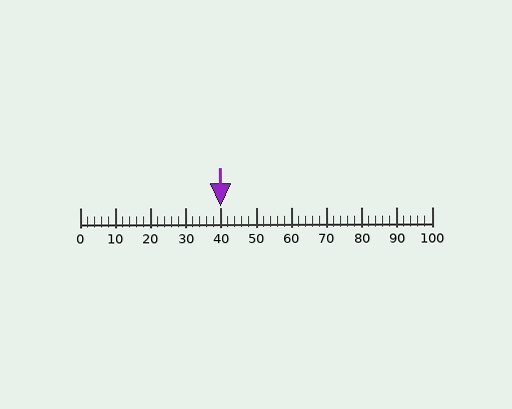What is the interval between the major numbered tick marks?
The major tick marks are spaced 10 units apart.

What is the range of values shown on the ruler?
The ruler shows values from 0 to 100.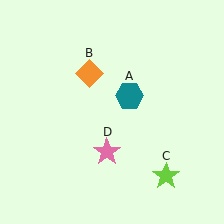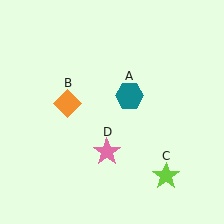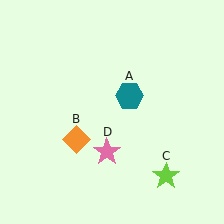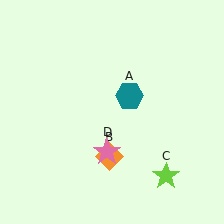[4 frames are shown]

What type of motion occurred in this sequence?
The orange diamond (object B) rotated counterclockwise around the center of the scene.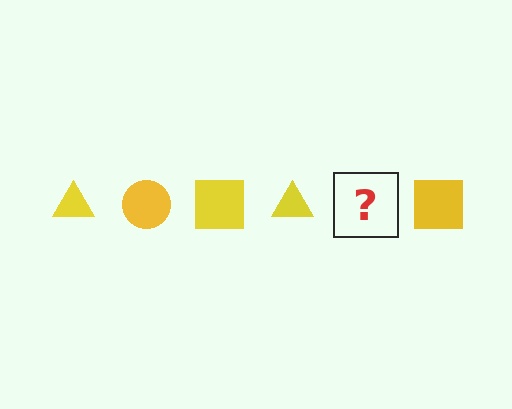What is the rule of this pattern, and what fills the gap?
The rule is that the pattern cycles through triangle, circle, square shapes in yellow. The gap should be filled with a yellow circle.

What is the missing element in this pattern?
The missing element is a yellow circle.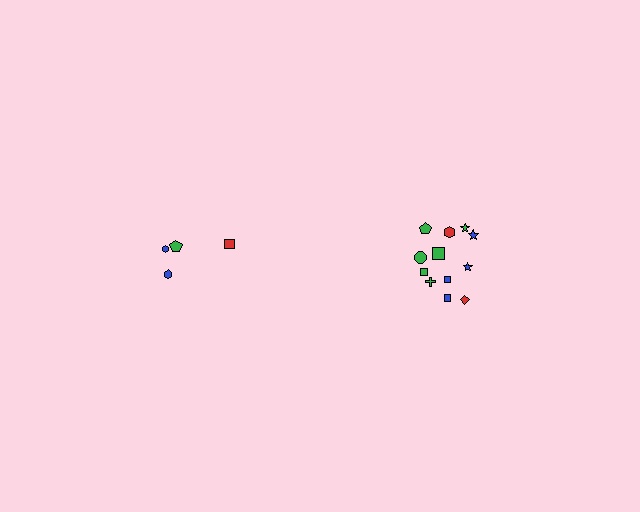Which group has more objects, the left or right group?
The right group.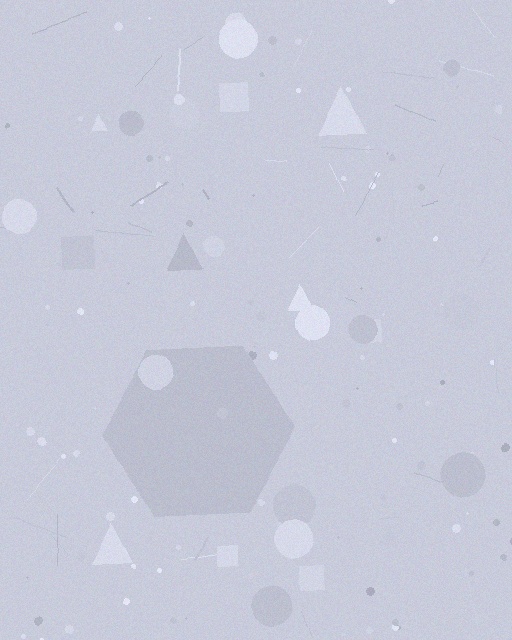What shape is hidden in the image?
A hexagon is hidden in the image.